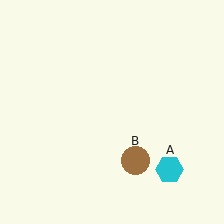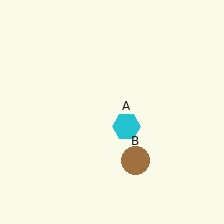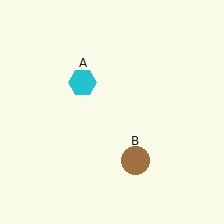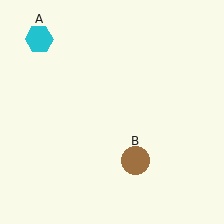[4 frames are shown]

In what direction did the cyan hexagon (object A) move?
The cyan hexagon (object A) moved up and to the left.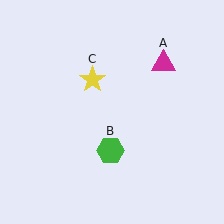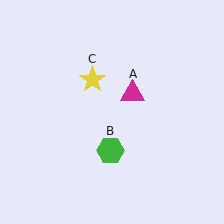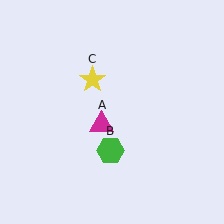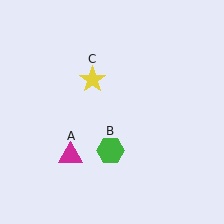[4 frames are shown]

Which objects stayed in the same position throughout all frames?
Green hexagon (object B) and yellow star (object C) remained stationary.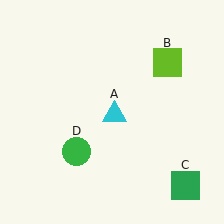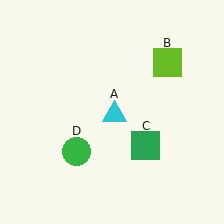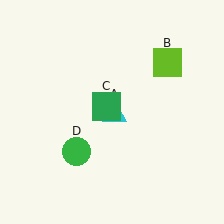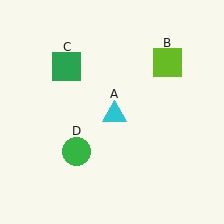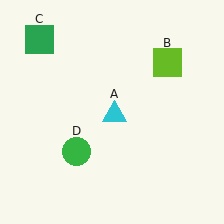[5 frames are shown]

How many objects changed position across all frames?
1 object changed position: green square (object C).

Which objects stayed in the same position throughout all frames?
Cyan triangle (object A) and lime square (object B) and green circle (object D) remained stationary.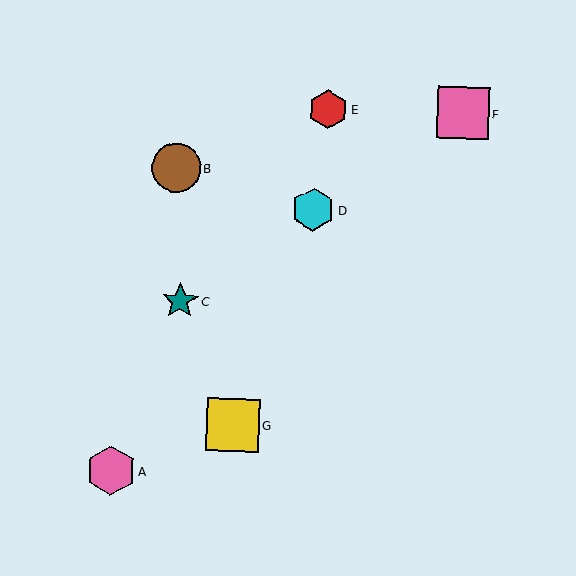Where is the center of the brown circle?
The center of the brown circle is at (176, 168).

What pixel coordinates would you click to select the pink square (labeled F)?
Click at (463, 113) to select the pink square F.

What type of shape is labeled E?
Shape E is a red hexagon.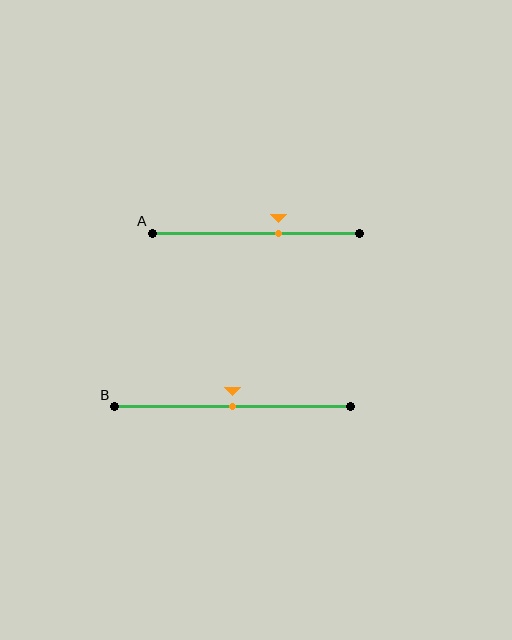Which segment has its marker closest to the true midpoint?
Segment B has its marker closest to the true midpoint.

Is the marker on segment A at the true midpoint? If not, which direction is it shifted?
No, the marker on segment A is shifted to the right by about 11% of the segment length.